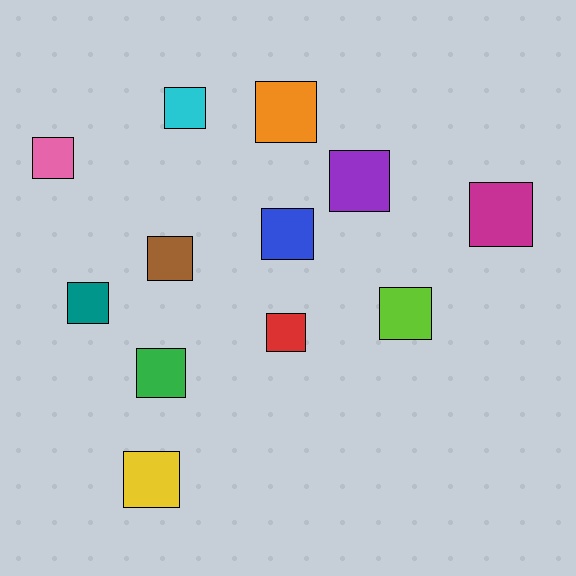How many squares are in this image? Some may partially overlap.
There are 12 squares.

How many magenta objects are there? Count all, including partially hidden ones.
There is 1 magenta object.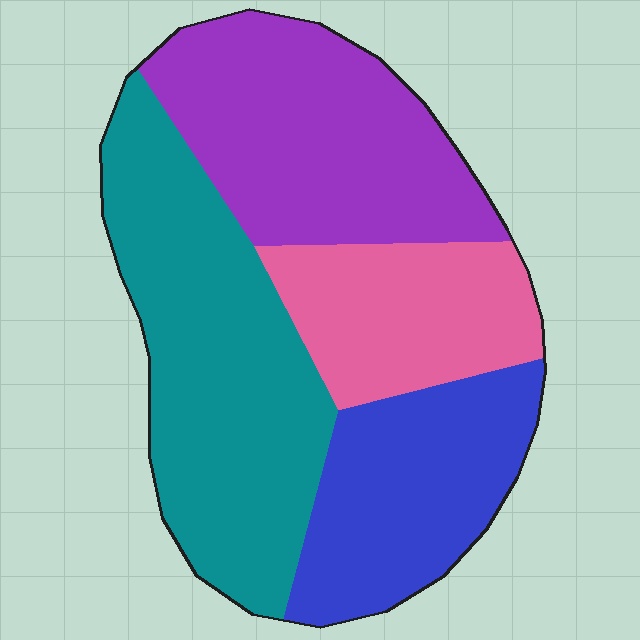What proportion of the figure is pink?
Pink covers roughly 15% of the figure.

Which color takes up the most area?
Teal, at roughly 35%.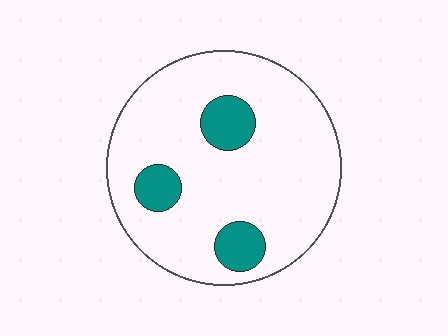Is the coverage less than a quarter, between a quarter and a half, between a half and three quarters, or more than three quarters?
Less than a quarter.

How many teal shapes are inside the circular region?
3.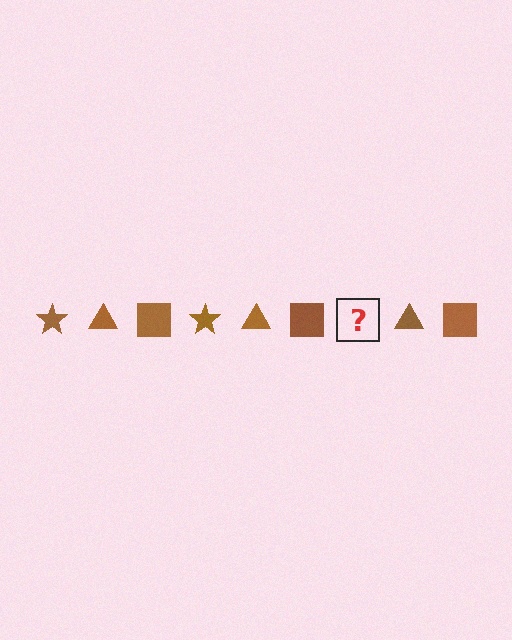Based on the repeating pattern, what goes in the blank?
The blank should be a brown star.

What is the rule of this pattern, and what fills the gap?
The rule is that the pattern cycles through star, triangle, square shapes in brown. The gap should be filled with a brown star.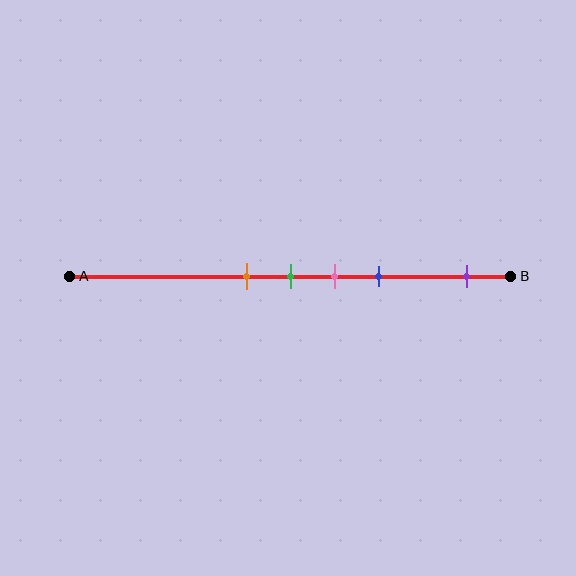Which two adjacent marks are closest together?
The orange and green marks are the closest adjacent pair.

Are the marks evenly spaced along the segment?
No, the marks are not evenly spaced.